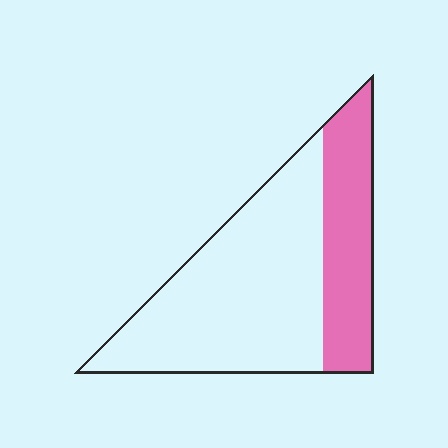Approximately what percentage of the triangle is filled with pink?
Approximately 30%.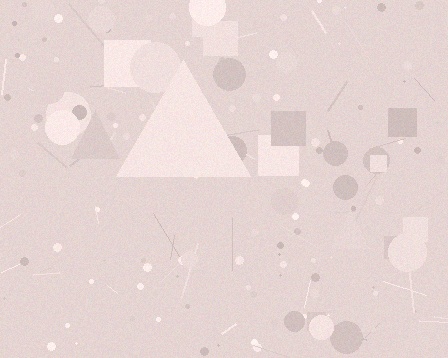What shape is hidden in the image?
A triangle is hidden in the image.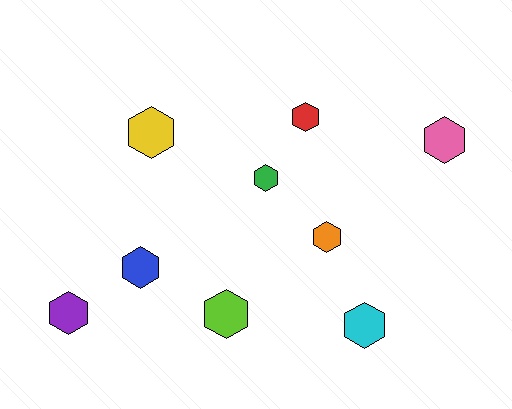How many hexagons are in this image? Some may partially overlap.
There are 9 hexagons.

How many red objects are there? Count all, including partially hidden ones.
There is 1 red object.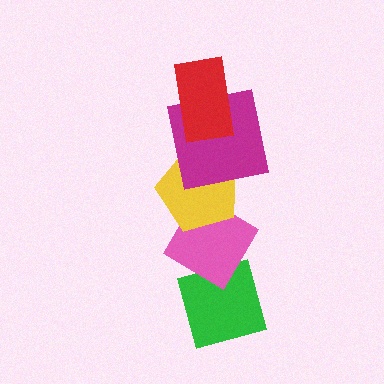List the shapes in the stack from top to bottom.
From top to bottom: the red rectangle, the magenta square, the yellow pentagon, the pink diamond, the green diamond.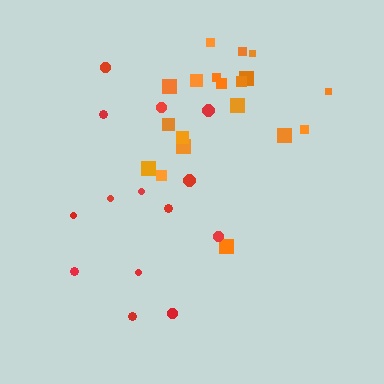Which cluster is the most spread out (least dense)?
Red.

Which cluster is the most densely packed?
Orange.